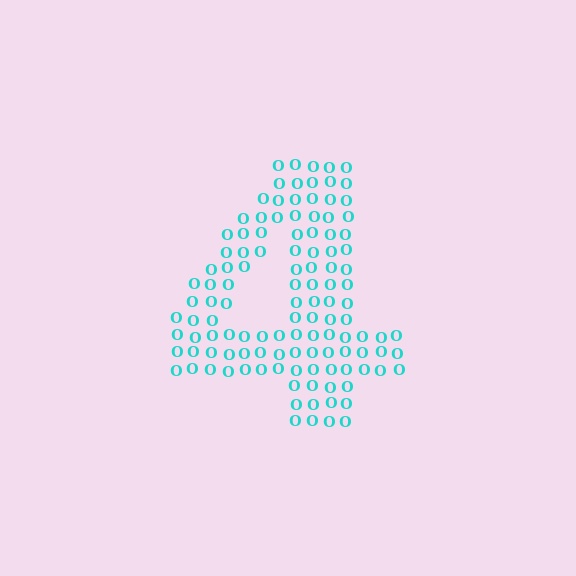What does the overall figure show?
The overall figure shows the digit 4.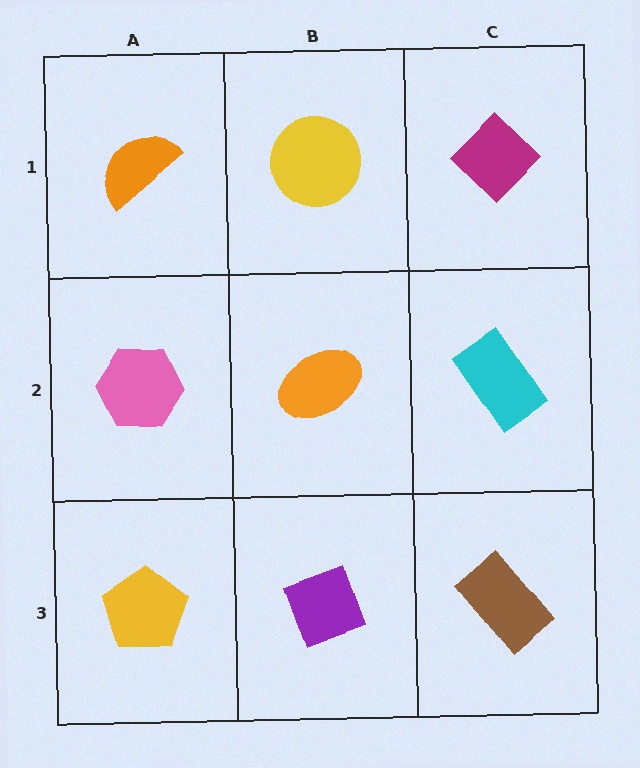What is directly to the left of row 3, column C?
A purple diamond.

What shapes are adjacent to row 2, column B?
A yellow circle (row 1, column B), a purple diamond (row 3, column B), a pink hexagon (row 2, column A), a cyan rectangle (row 2, column C).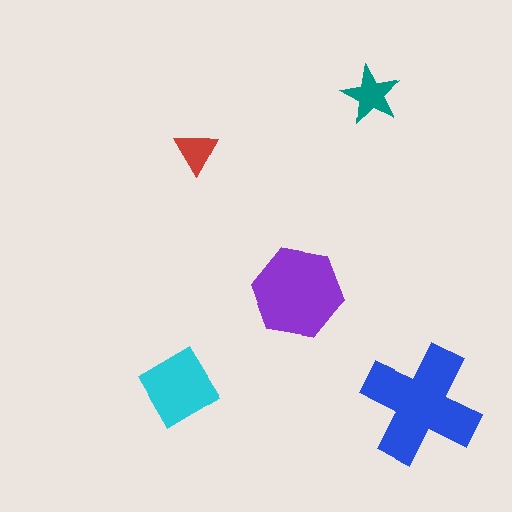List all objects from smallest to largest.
The red triangle, the teal star, the cyan diamond, the purple hexagon, the blue cross.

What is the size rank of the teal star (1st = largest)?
4th.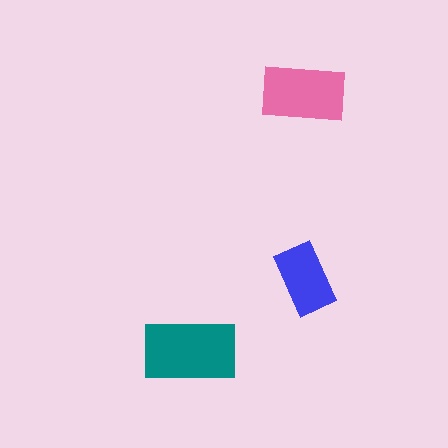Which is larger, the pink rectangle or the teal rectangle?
The teal one.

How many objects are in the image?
There are 3 objects in the image.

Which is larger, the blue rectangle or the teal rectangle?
The teal one.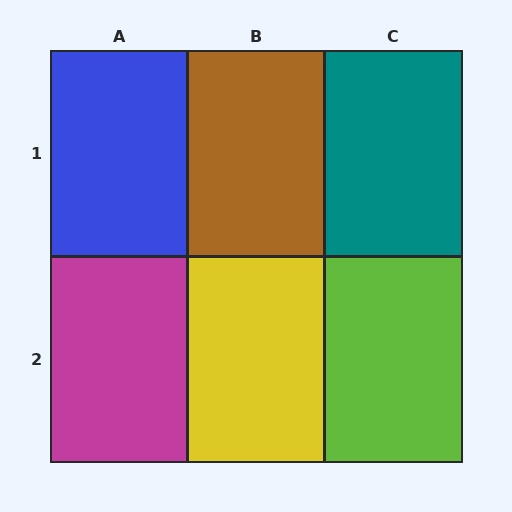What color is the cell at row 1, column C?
Teal.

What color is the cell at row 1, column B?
Brown.